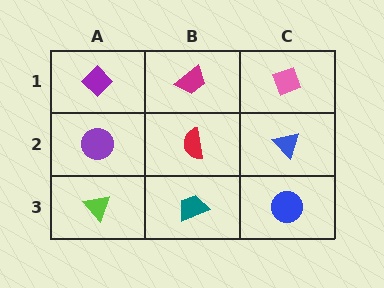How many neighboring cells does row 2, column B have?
4.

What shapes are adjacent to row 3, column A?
A purple circle (row 2, column A), a teal trapezoid (row 3, column B).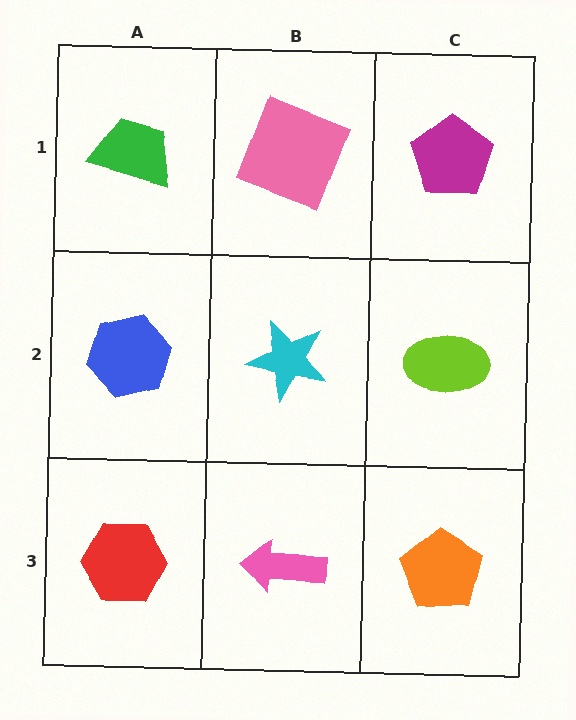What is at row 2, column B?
A cyan star.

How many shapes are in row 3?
3 shapes.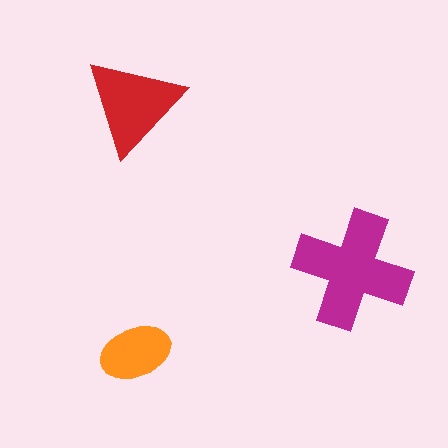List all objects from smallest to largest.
The orange ellipse, the red triangle, the magenta cross.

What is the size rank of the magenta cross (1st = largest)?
1st.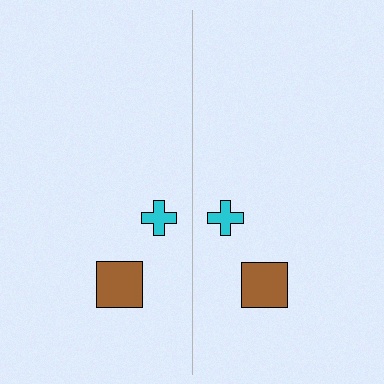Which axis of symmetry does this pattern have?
The pattern has a vertical axis of symmetry running through the center of the image.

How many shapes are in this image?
There are 4 shapes in this image.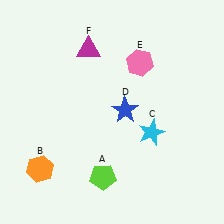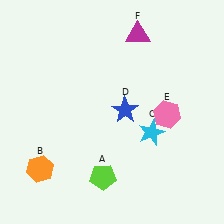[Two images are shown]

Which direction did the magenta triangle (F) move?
The magenta triangle (F) moved right.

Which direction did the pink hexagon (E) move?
The pink hexagon (E) moved down.